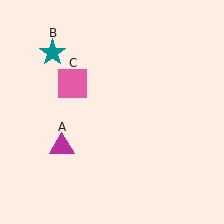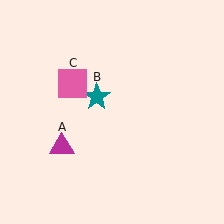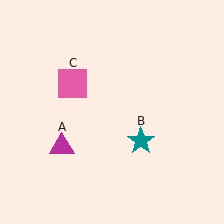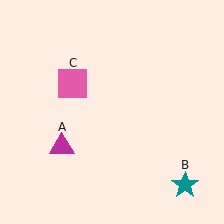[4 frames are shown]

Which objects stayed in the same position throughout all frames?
Magenta triangle (object A) and pink square (object C) remained stationary.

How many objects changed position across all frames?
1 object changed position: teal star (object B).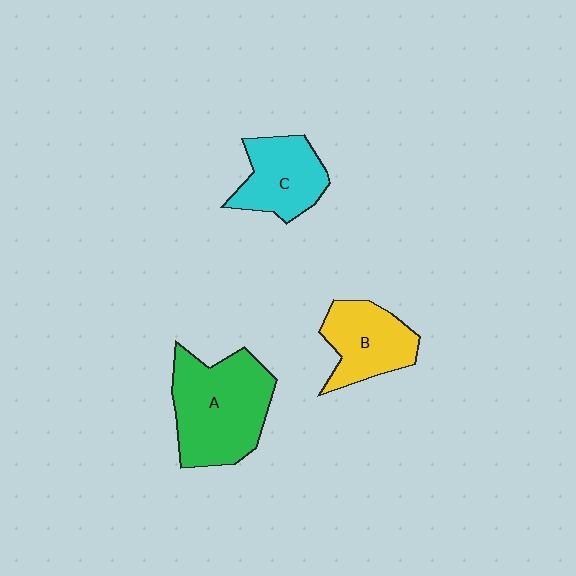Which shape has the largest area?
Shape A (green).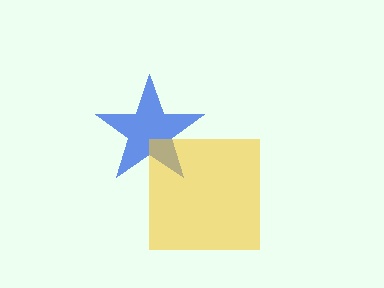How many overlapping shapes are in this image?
There are 2 overlapping shapes in the image.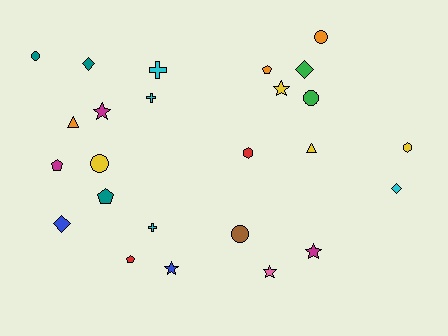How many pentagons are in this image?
There are 4 pentagons.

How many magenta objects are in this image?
There are 3 magenta objects.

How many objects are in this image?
There are 25 objects.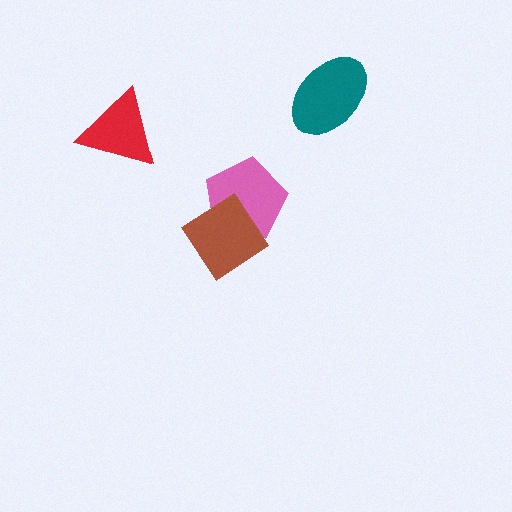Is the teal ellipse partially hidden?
No, no other shape covers it.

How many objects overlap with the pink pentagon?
1 object overlaps with the pink pentagon.